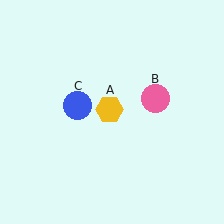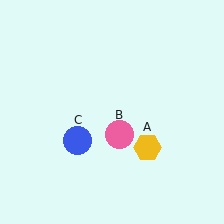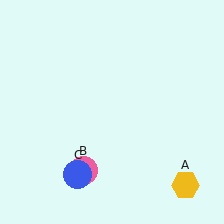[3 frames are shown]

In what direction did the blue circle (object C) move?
The blue circle (object C) moved down.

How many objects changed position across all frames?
3 objects changed position: yellow hexagon (object A), pink circle (object B), blue circle (object C).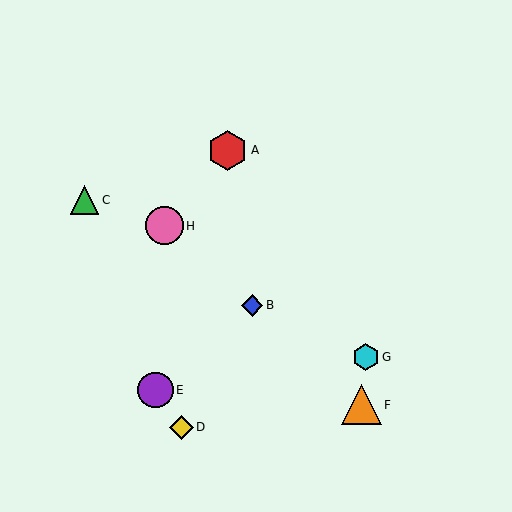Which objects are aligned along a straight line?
Objects B, F, H are aligned along a straight line.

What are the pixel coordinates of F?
Object F is at (361, 405).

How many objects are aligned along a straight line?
3 objects (B, F, H) are aligned along a straight line.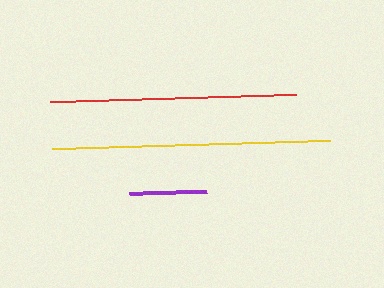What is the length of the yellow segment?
The yellow segment is approximately 278 pixels long.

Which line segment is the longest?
The yellow line is the longest at approximately 278 pixels.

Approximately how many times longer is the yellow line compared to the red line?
The yellow line is approximately 1.1 times the length of the red line.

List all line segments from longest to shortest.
From longest to shortest: yellow, red, purple.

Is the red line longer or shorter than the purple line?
The red line is longer than the purple line.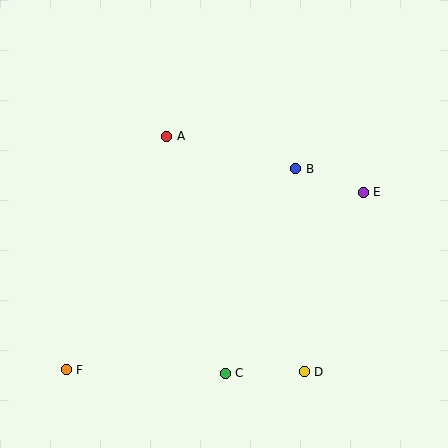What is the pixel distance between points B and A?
The distance between B and A is 133 pixels.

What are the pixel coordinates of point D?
Point D is at (304, 372).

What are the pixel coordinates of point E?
Point E is at (363, 192).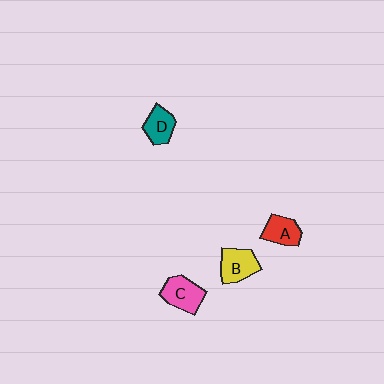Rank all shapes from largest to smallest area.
From largest to smallest: C (pink), B (yellow), A (red), D (teal).